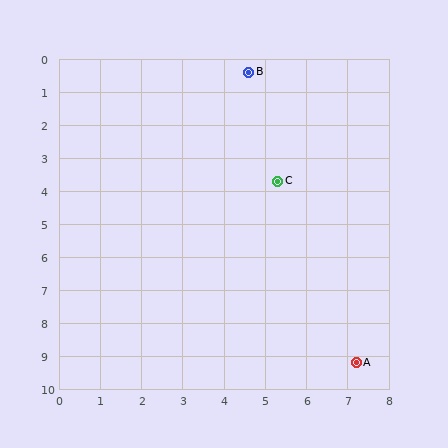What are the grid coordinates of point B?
Point B is at approximately (4.6, 0.4).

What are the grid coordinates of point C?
Point C is at approximately (5.3, 3.7).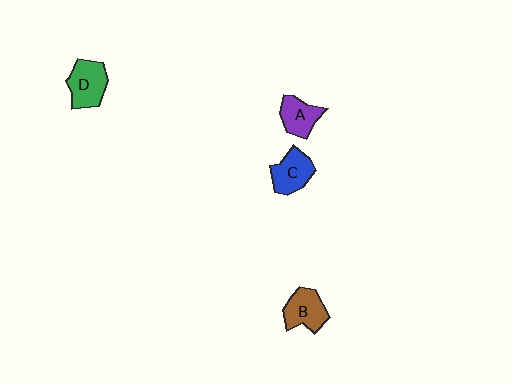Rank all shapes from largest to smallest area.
From largest to smallest: D (green), B (brown), C (blue), A (purple).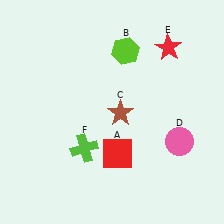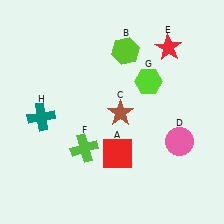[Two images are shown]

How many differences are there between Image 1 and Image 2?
There are 2 differences between the two images.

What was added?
A lime hexagon (G), a teal cross (H) were added in Image 2.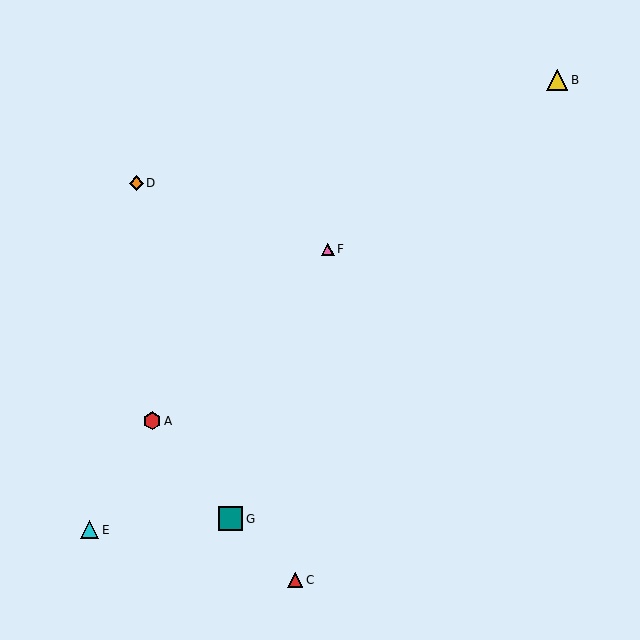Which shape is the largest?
The teal square (labeled G) is the largest.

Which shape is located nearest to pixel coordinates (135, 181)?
The orange diamond (labeled D) at (136, 183) is nearest to that location.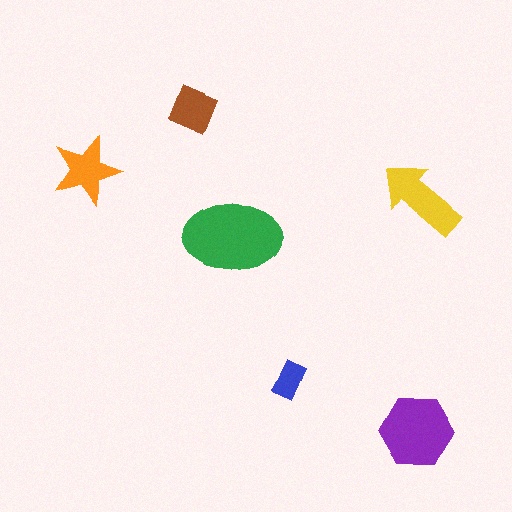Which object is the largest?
The green ellipse.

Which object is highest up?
The brown diamond is topmost.